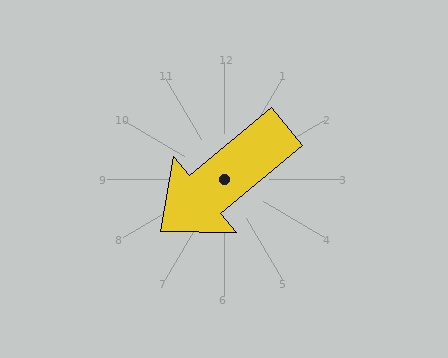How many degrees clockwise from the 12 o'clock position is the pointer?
Approximately 230 degrees.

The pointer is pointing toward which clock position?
Roughly 8 o'clock.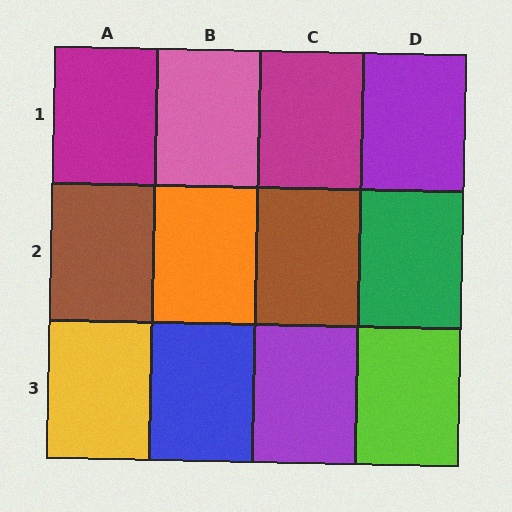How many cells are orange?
1 cell is orange.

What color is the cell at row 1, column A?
Magenta.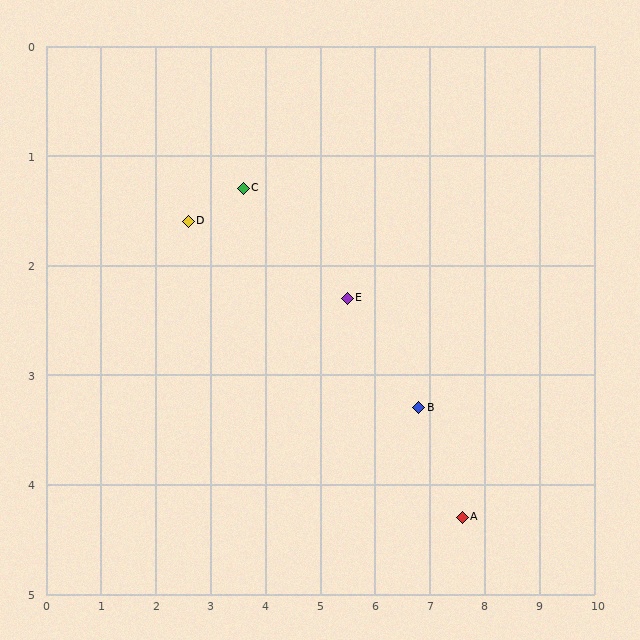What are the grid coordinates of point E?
Point E is at approximately (5.5, 2.3).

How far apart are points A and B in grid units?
Points A and B are about 1.3 grid units apart.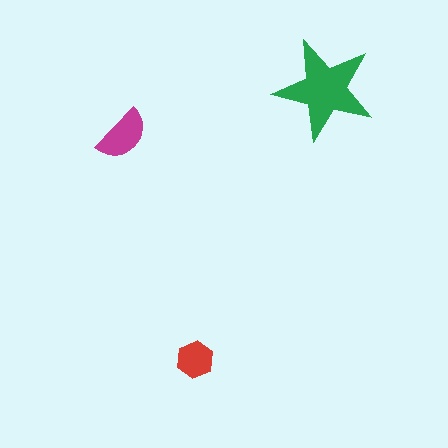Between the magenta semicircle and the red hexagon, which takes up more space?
The magenta semicircle.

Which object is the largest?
The green star.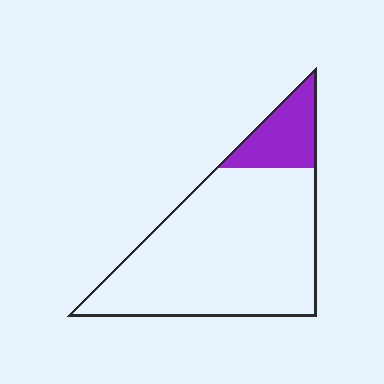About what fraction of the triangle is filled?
About one sixth (1/6).